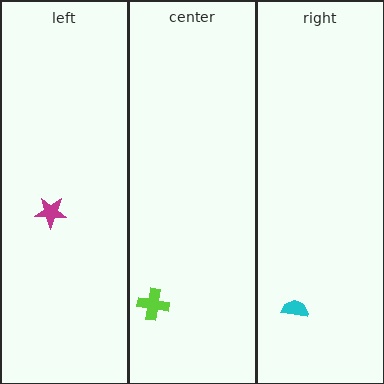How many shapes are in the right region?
1.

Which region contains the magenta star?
The left region.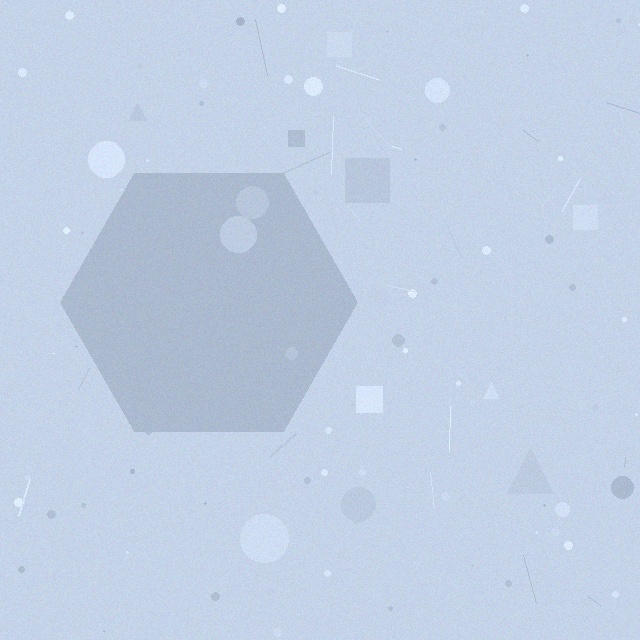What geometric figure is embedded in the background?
A hexagon is embedded in the background.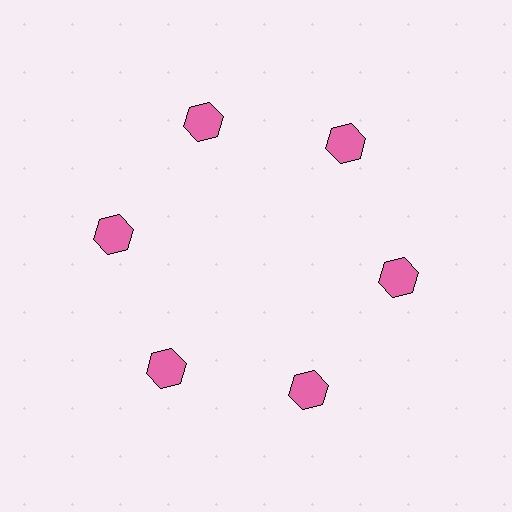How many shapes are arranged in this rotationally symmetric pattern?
There are 6 shapes, arranged in 6 groups of 1.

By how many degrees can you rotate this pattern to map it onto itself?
The pattern maps onto itself every 60 degrees of rotation.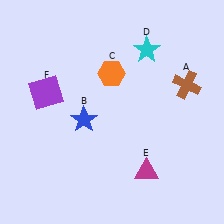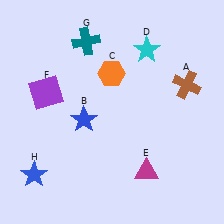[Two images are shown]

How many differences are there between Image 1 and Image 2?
There are 2 differences between the two images.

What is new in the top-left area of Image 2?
A teal cross (G) was added in the top-left area of Image 2.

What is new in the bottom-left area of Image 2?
A blue star (H) was added in the bottom-left area of Image 2.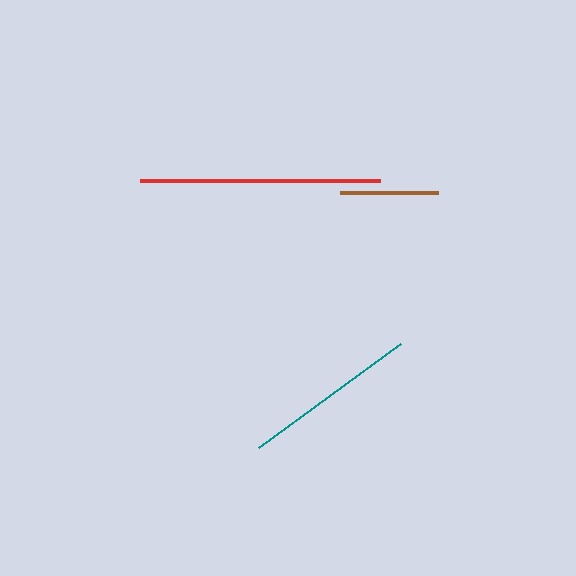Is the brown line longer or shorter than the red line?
The red line is longer than the brown line.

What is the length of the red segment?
The red segment is approximately 240 pixels long.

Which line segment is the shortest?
The brown line is the shortest at approximately 99 pixels.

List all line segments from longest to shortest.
From longest to shortest: red, teal, brown.